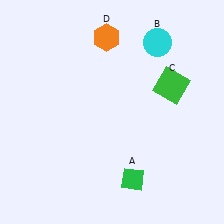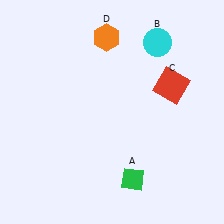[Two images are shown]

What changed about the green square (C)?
In Image 1, C is green. In Image 2, it changed to red.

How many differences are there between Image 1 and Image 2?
There is 1 difference between the two images.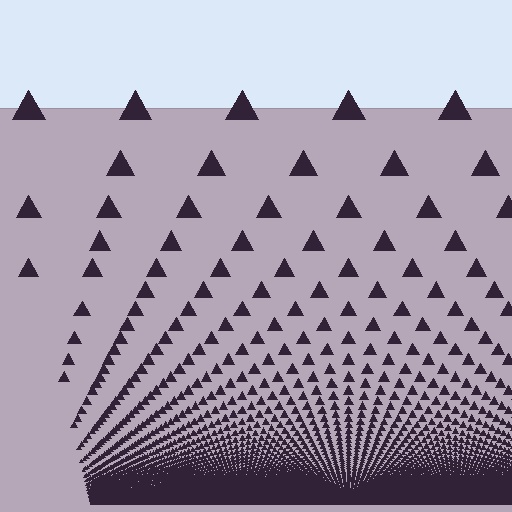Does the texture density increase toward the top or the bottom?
Density increases toward the bottom.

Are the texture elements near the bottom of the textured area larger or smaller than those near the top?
Smaller. The gradient is inverted — elements near the bottom are smaller and denser.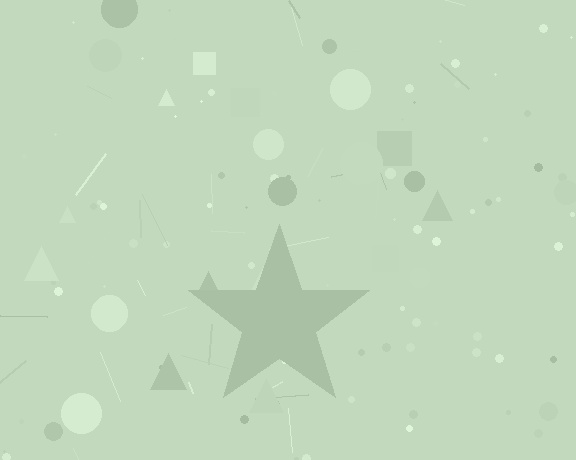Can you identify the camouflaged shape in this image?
The camouflaged shape is a star.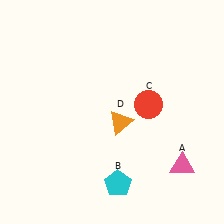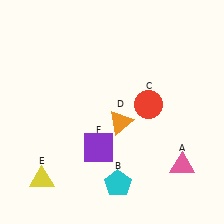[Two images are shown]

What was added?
A yellow triangle (E), a purple square (F) were added in Image 2.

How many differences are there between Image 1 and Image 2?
There are 2 differences between the two images.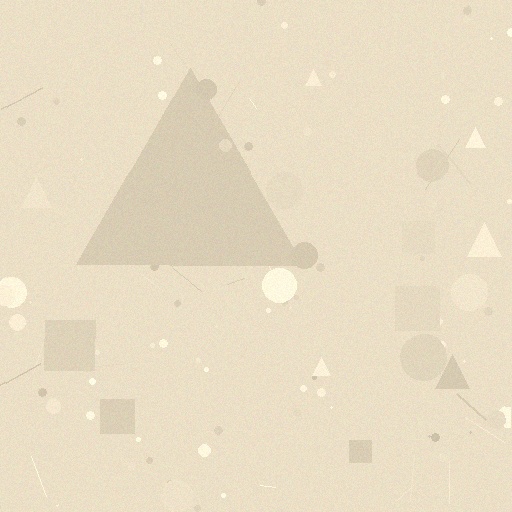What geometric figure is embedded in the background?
A triangle is embedded in the background.